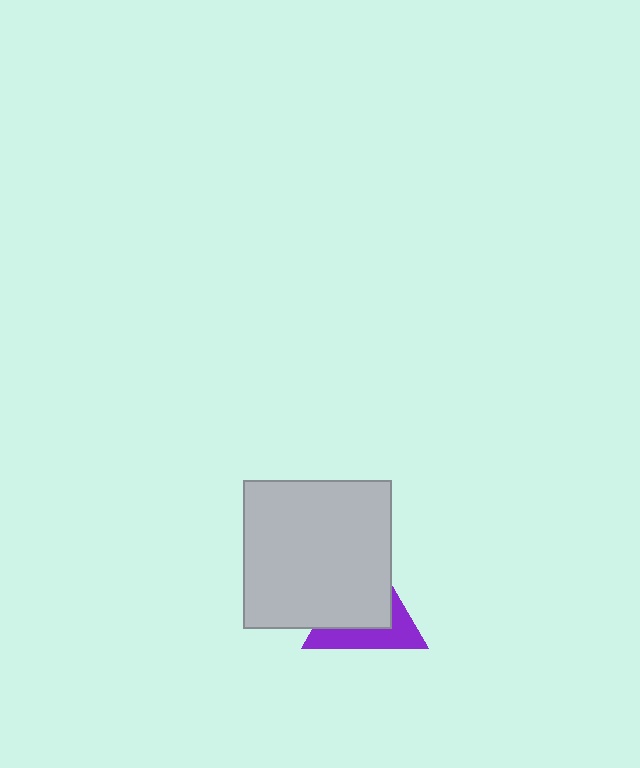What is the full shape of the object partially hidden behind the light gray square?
The partially hidden object is a purple triangle.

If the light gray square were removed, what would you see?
You would see the complete purple triangle.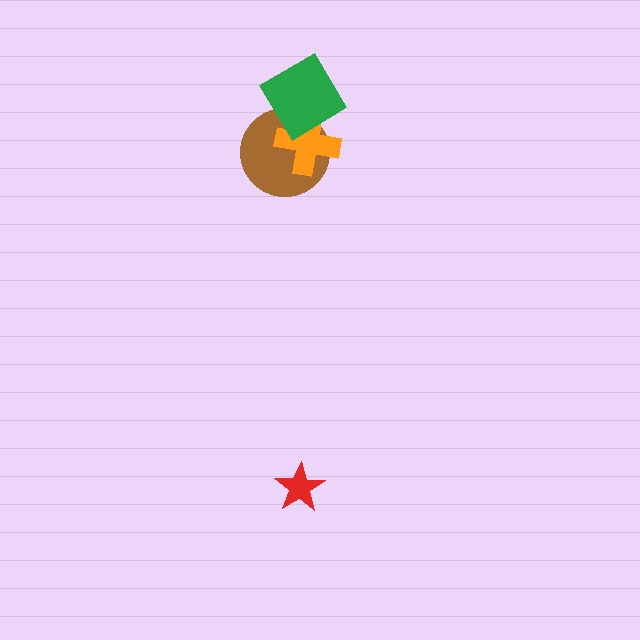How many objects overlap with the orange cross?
2 objects overlap with the orange cross.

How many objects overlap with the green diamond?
2 objects overlap with the green diamond.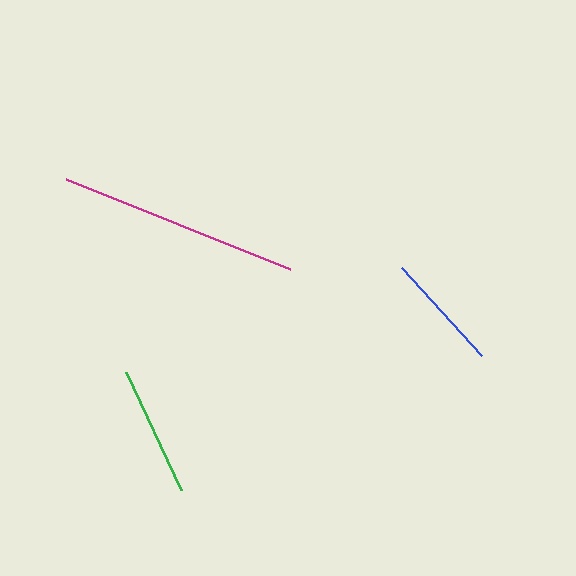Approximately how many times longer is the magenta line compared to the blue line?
The magenta line is approximately 2.0 times the length of the blue line.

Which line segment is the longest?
The magenta line is the longest at approximately 241 pixels.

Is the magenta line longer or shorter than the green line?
The magenta line is longer than the green line.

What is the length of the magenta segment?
The magenta segment is approximately 241 pixels long.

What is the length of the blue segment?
The blue segment is approximately 119 pixels long.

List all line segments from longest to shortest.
From longest to shortest: magenta, green, blue.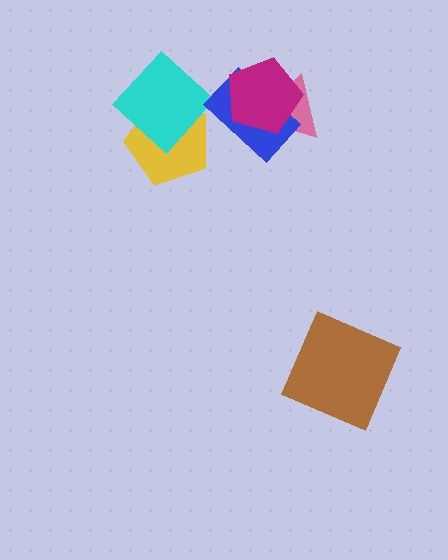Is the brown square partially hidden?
No, no other shape covers it.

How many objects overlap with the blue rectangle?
2 objects overlap with the blue rectangle.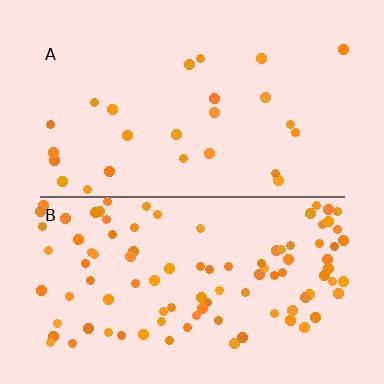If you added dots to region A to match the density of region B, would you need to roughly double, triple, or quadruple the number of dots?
Approximately quadruple.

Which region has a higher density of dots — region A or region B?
B (the bottom).